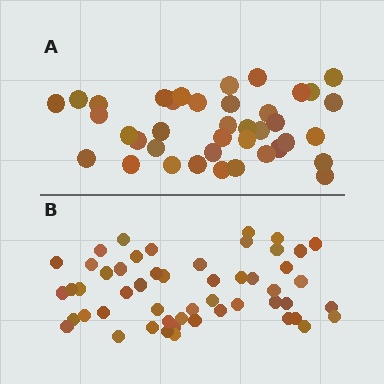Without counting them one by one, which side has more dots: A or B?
Region B (the bottom region) has more dots.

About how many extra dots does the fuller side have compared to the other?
Region B has approximately 15 more dots than region A.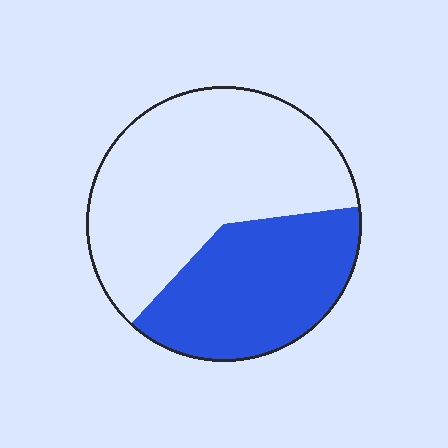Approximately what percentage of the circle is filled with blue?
Approximately 40%.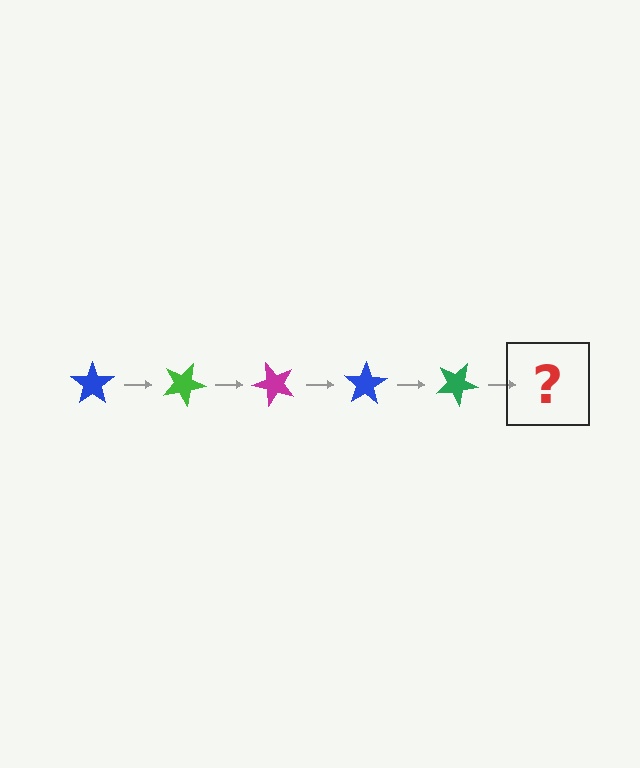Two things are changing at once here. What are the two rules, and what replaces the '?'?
The two rules are that it rotates 25 degrees each step and the color cycles through blue, green, and magenta. The '?' should be a magenta star, rotated 125 degrees from the start.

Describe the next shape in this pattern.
It should be a magenta star, rotated 125 degrees from the start.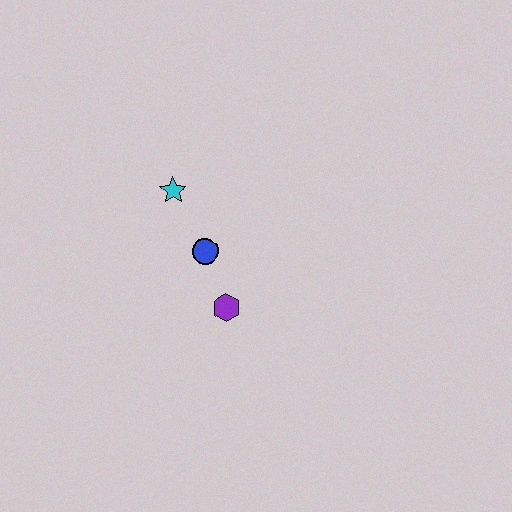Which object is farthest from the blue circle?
The cyan star is farthest from the blue circle.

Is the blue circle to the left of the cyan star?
No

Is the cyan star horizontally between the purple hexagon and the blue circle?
No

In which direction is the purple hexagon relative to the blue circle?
The purple hexagon is below the blue circle.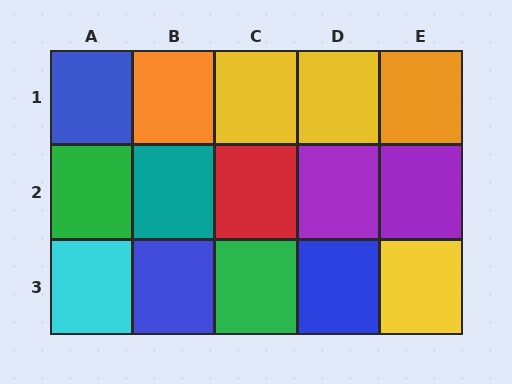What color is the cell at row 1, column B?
Orange.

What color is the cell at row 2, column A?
Green.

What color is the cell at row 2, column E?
Purple.